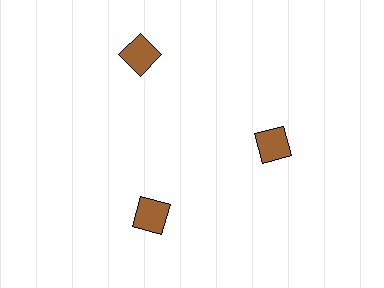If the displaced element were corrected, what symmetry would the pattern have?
It would have 3-fold rotational symmetry — the pattern would map onto itself every 120 degrees.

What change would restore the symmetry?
The symmetry would be restored by moving it inward, back onto the ring so that all 3 squares sit at equal angles and equal distance from the center.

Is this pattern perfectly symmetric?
No. The 3 brown squares are arranged in a ring, but one element near the 11 o'clock position is pushed outward from the center, breaking the 3-fold rotational symmetry.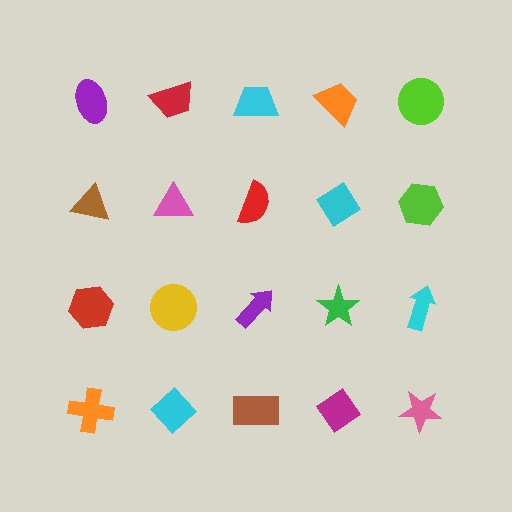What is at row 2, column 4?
A cyan diamond.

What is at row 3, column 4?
A green star.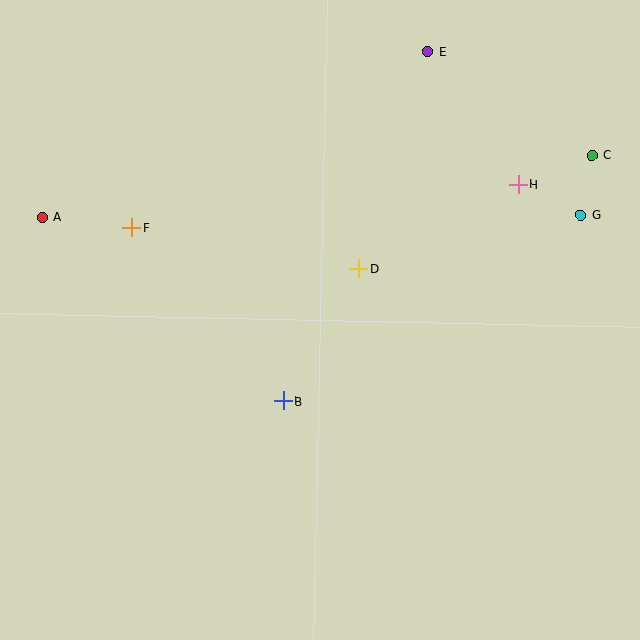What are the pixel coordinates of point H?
Point H is at (518, 184).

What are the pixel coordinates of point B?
Point B is at (283, 401).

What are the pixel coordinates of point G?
Point G is at (581, 215).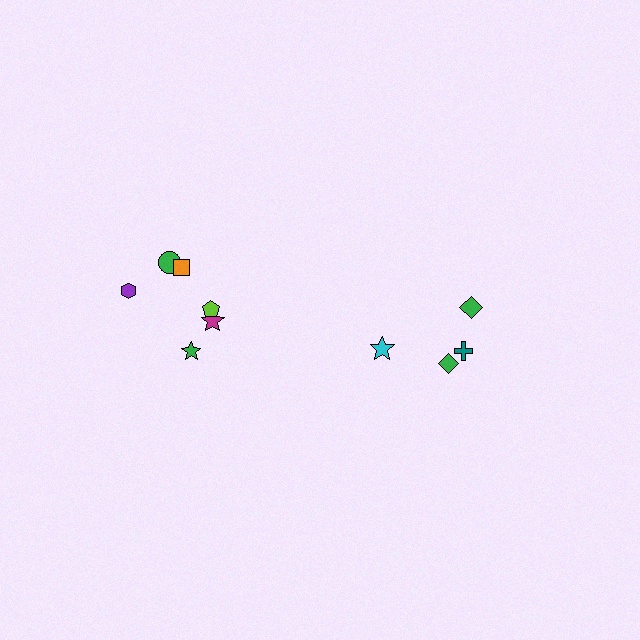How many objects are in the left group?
There are 6 objects.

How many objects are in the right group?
There are 4 objects.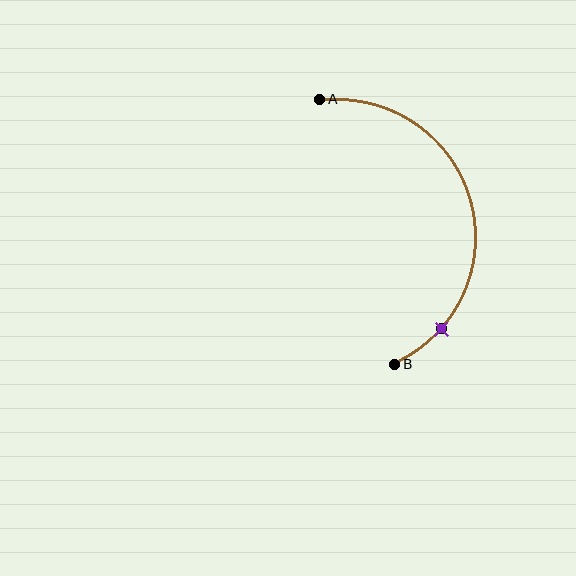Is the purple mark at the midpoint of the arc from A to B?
No. The purple mark lies on the arc but is closer to endpoint B. The arc midpoint would be at the point on the curve equidistant along the arc from both A and B.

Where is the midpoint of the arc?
The arc midpoint is the point on the curve farthest from the straight line joining A and B. It sits to the right of that line.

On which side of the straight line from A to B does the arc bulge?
The arc bulges to the right of the straight line connecting A and B.